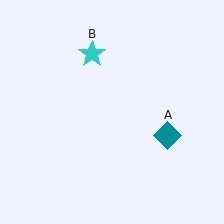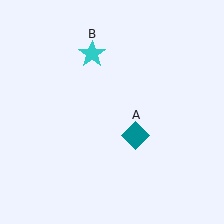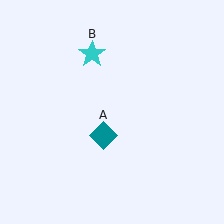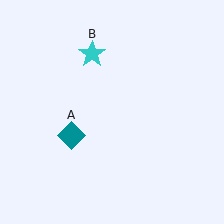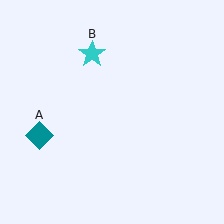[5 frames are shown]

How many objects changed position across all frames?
1 object changed position: teal diamond (object A).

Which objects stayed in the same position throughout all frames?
Cyan star (object B) remained stationary.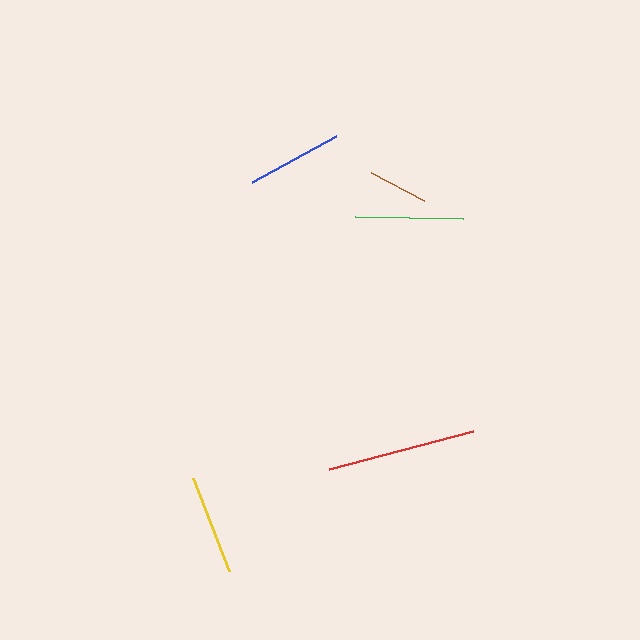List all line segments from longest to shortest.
From longest to shortest: red, green, yellow, blue, brown.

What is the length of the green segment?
The green segment is approximately 108 pixels long.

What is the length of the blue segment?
The blue segment is approximately 96 pixels long.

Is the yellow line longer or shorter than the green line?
The green line is longer than the yellow line.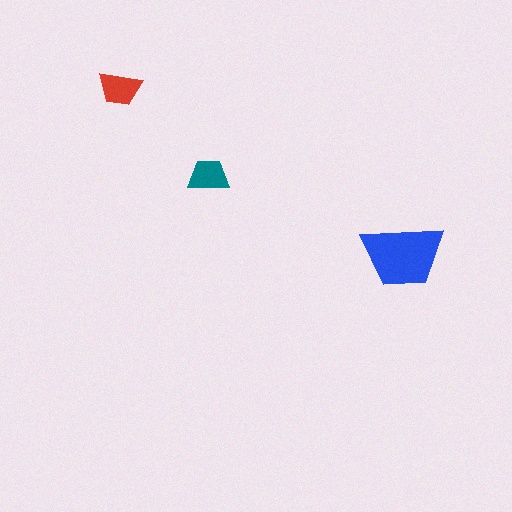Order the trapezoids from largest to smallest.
the blue one, the red one, the teal one.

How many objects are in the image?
There are 3 objects in the image.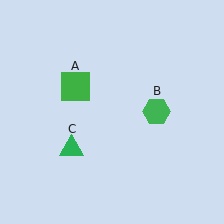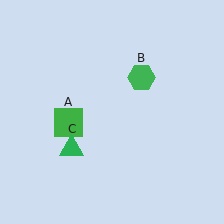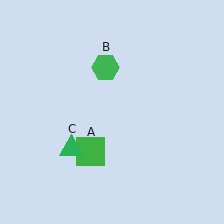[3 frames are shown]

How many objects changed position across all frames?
2 objects changed position: green square (object A), green hexagon (object B).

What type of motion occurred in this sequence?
The green square (object A), green hexagon (object B) rotated counterclockwise around the center of the scene.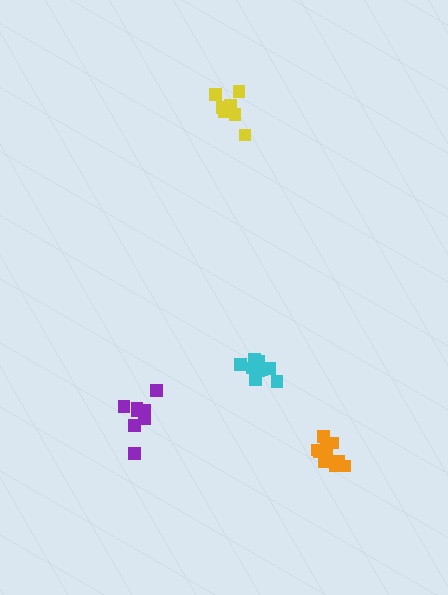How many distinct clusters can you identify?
There are 4 distinct clusters.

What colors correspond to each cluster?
The clusters are colored: purple, orange, cyan, yellow.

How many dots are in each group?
Group 1: 8 dots, Group 2: 11 dots, Group 3: 11 dots, Group 4: 7 dots (37 total).